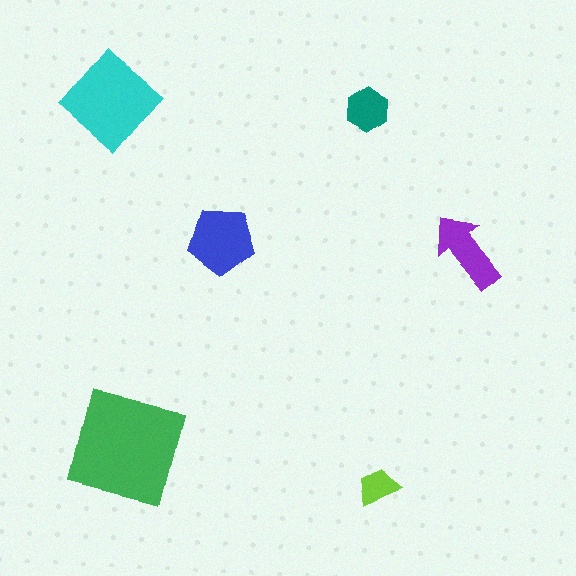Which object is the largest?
The green square.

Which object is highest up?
The teal hexagon is topmost.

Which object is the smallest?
The lime trapezoid.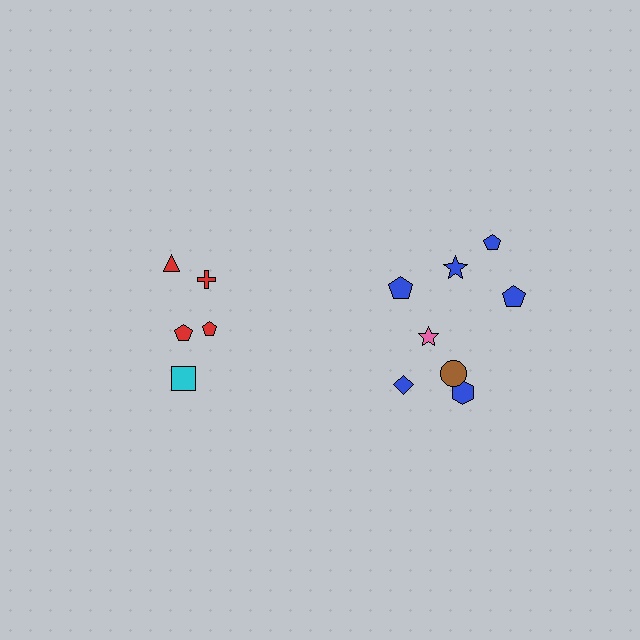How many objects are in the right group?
There are 8 objects.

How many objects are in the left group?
There are 5 objects.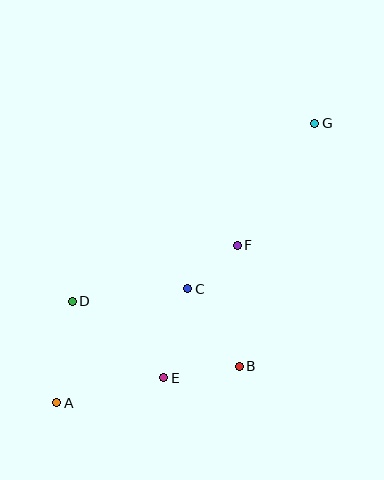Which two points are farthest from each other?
Points A and G are farthest from each other.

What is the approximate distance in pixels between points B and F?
The distance between B and F is approximately 121 pixels.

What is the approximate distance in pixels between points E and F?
The distance between E and F is approximately 152 pixels.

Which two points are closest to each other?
Points C and F are closest to each other.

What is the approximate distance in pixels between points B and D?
The distance between B and D is approximately 179 pixels.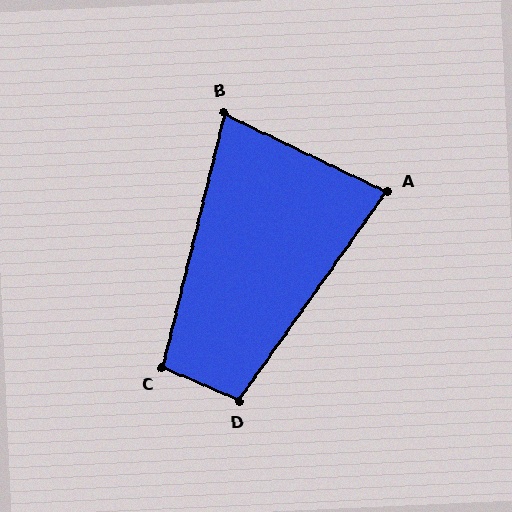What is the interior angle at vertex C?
Approximately 100 degrees (obtuse).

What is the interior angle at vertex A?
Approximately 80 degrees (acute).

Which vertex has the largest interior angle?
D, at approximately 102 degrees.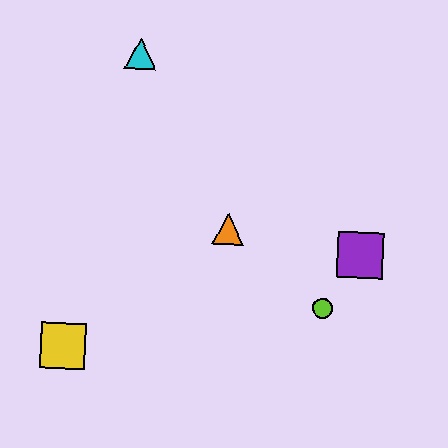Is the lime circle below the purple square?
Yes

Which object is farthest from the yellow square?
The purple square is farthest from the yellow square.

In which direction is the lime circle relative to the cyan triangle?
The lime circle is below the cyan triangle.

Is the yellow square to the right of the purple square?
No